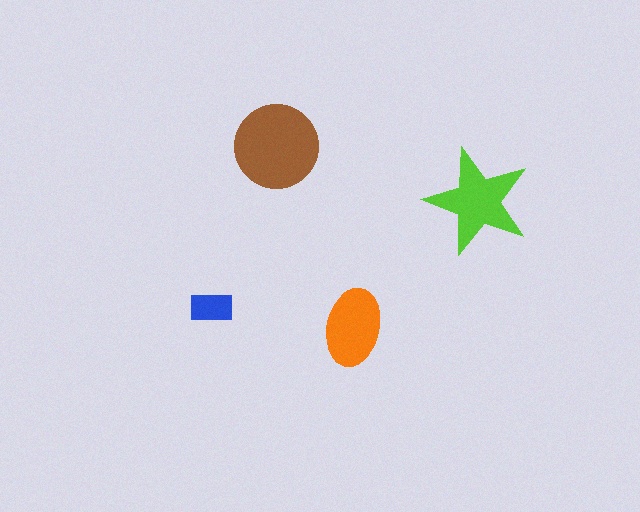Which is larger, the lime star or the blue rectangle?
The lime star.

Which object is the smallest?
The blue rectangle.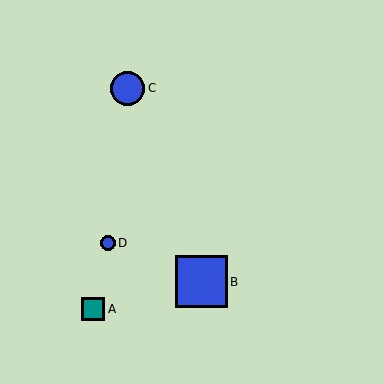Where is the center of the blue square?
The center of the blue square is at (201, 282).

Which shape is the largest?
The blue square (labeled B) is the largest.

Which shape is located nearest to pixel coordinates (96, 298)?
The teal square (labeled A) at (93, 309) is nearest to that location.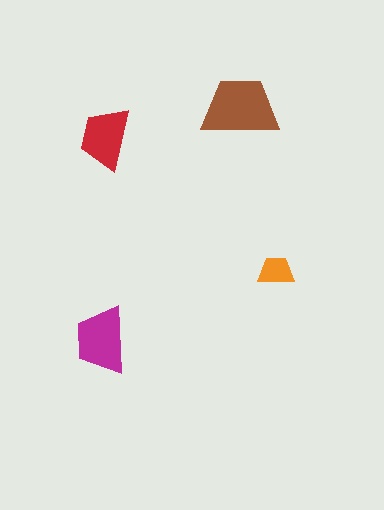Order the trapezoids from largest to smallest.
the brown one, the magenta one, the red one, the orange one.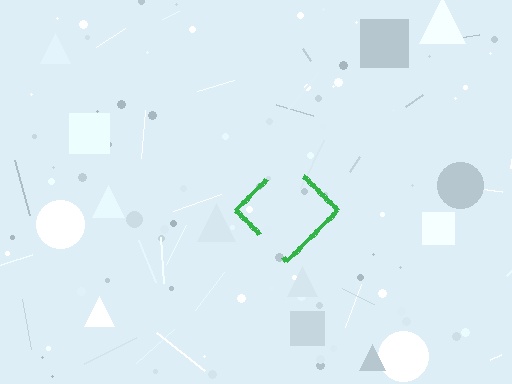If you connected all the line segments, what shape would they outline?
They would outline a diamond.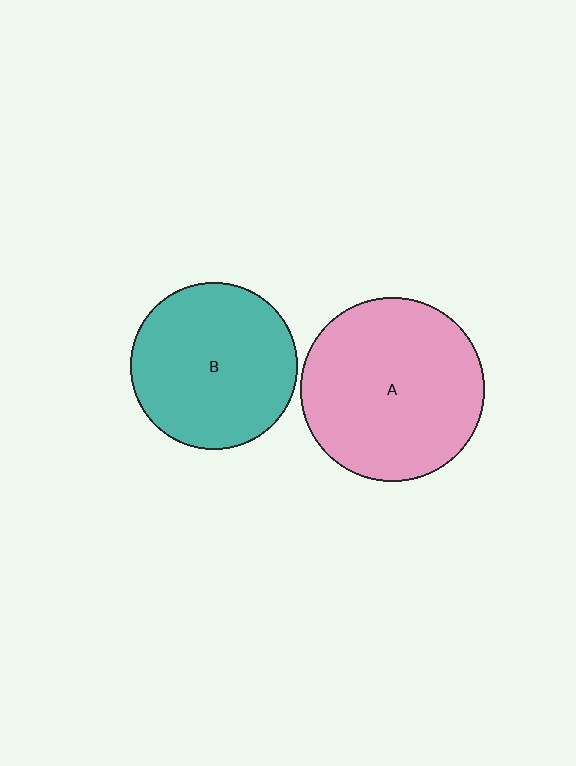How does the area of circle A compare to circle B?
Approximately 1.2 times.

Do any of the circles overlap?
No, none of the circles overlap.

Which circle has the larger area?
Circle A (pink).